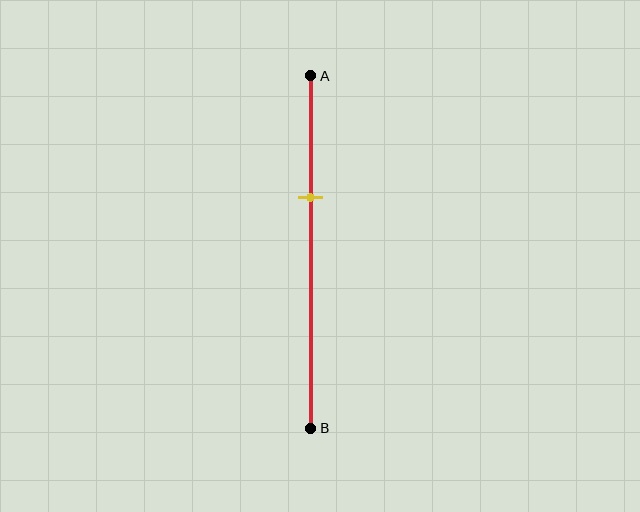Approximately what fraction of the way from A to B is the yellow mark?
The yellow mark is approximately 35% of the way from A to B.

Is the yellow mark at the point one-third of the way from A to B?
Yes, the mark is approximately at the one-third point.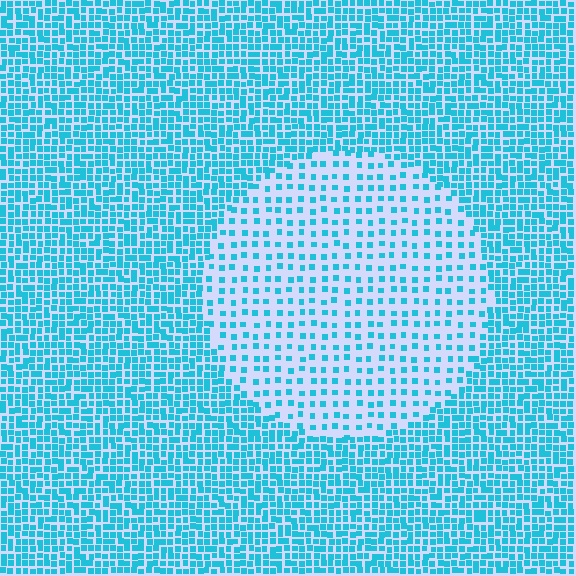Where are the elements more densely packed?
The elements are more densely packed outside the circle boundary.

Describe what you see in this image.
The image contains small cyan elements arranged at two different densities. A circle-shaped region is visible where the elements are less densely packed than the surrounding area.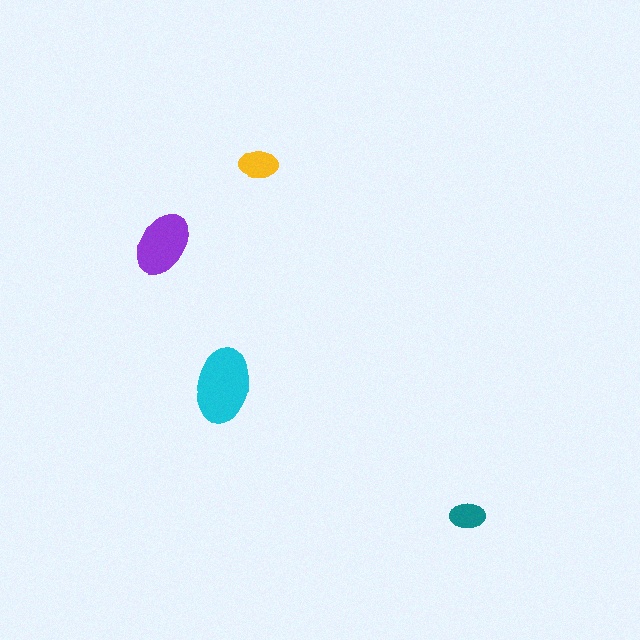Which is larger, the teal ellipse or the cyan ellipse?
The cyan one.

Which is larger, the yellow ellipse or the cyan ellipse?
The cyan one.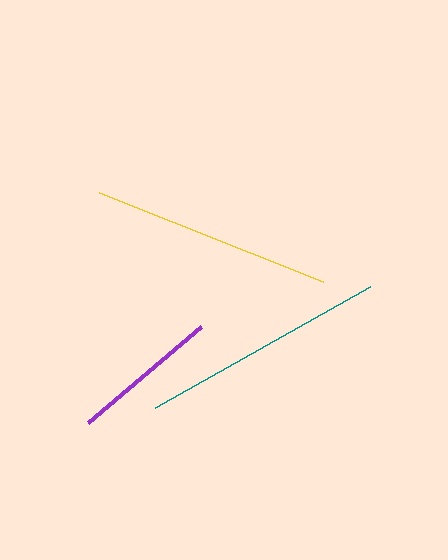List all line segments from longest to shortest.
From longest to shortest: teal, yellow, purple.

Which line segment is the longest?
The teal line is the longest at approximately 246 pixels.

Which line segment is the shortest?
The purple line is the shortest at approximately 148 pixels.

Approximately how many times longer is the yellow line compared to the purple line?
The yellow line is approximately 1.6 times the length of the purple line.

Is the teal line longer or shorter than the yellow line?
The teal line is longer than the yellow line.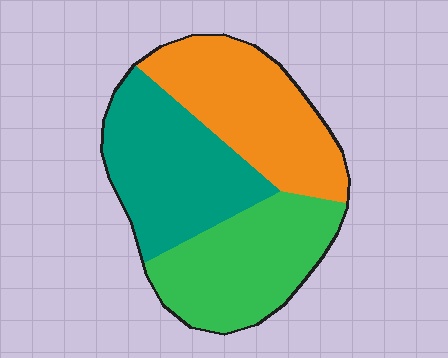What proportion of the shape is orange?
Orange covers 34% of the shape.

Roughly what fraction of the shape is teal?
Teal takes up between a third and a half of the shape.